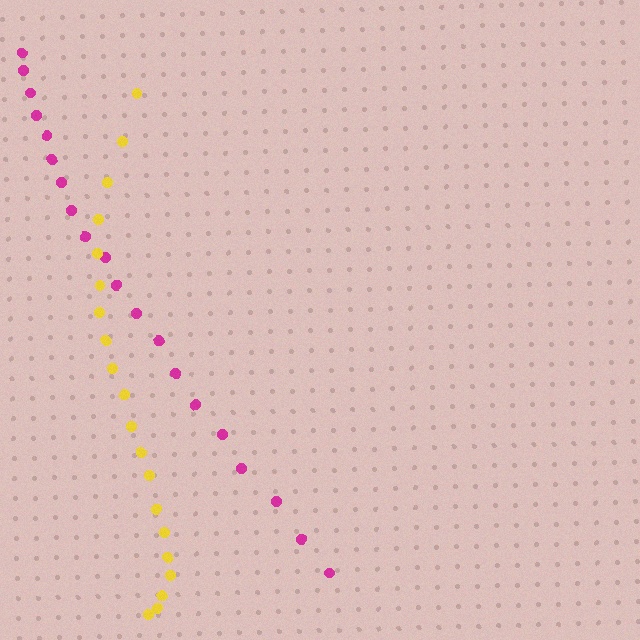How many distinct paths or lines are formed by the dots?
There are 2 distinct paths.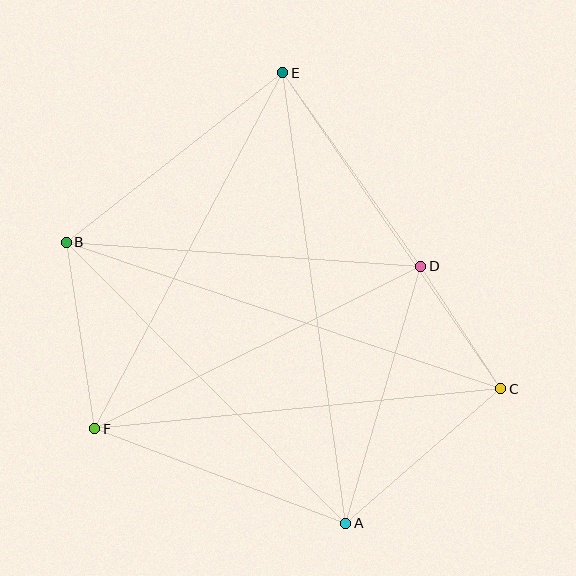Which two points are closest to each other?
Points C and D are closest to each other.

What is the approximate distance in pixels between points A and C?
The distance between A and C is approximately 205 pixels.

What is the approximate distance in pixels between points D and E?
The distance between D and E is approximately 237 pixels.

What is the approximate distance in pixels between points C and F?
The distance between C and F is approximately 408 pixels.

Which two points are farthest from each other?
Points B and C are farthest from each other.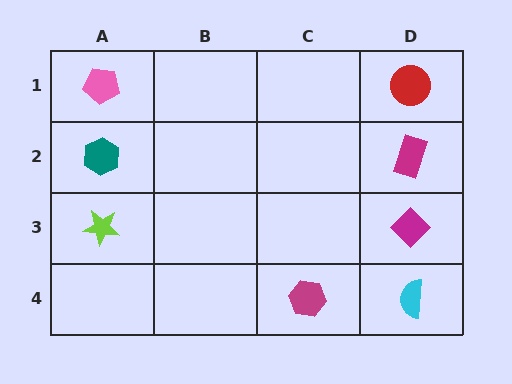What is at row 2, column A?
A teal hexagon.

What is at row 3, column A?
A lime star.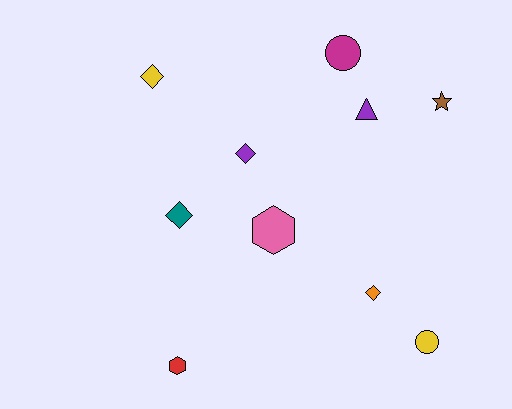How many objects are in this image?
There are 10 objects.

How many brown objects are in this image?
There is 1 brown object.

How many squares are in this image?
There are no squares.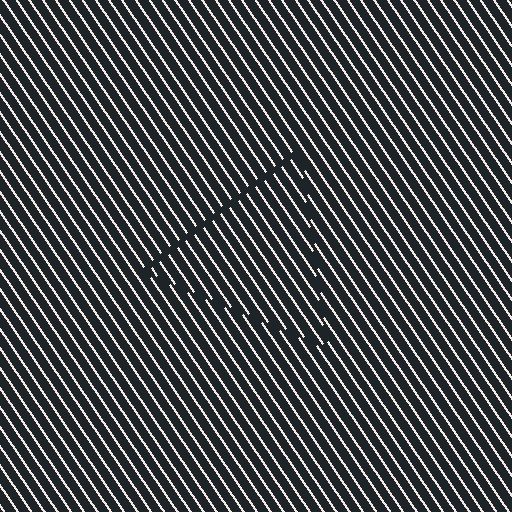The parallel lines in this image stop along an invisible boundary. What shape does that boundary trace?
An illusory triangle. The interior of the shape contains the same grating, shifted by half a period — the contour is defined by the phase discontinuity where line-ends from the inner and outer gratings abut.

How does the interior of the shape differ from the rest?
The interior of the shape contains the same grating, shifted by half a period — the contour is defined by the phase discontinuity where line-ends from the inner and outer gratings abut.